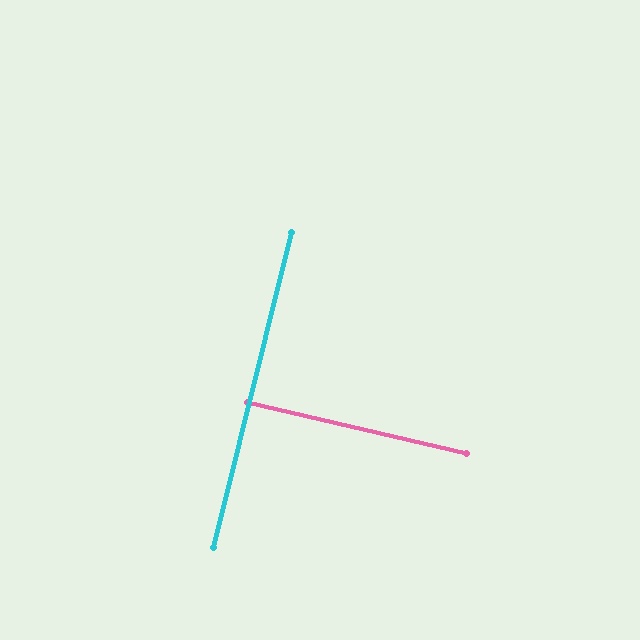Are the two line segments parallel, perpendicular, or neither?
Perpendicular — they meet at approximately 89°.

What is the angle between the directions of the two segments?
Approximately 89 degrees.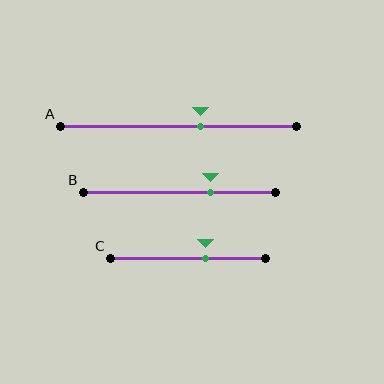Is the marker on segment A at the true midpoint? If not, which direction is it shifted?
No, the marker on segment A is shifted to the right by about 9% of the segment length.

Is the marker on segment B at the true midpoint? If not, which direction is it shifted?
No, the marker on segment B is shifted to the right by about 16% of the segment length.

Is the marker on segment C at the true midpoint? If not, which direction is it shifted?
No, the marker on segment C is shifted to the right by about 11% of the segment length.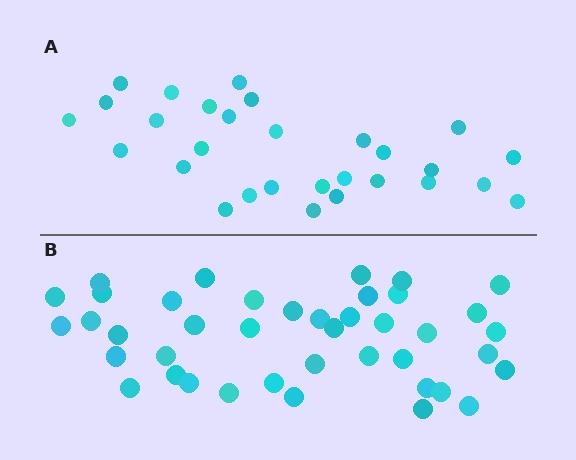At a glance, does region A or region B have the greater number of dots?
Region B (the bottom region) has more dots.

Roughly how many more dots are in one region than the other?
Region B has roughly 12 or so more dots than region A.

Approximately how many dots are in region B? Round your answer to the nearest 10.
About 40 dots. (The exact count is 41, which rounds to 40.)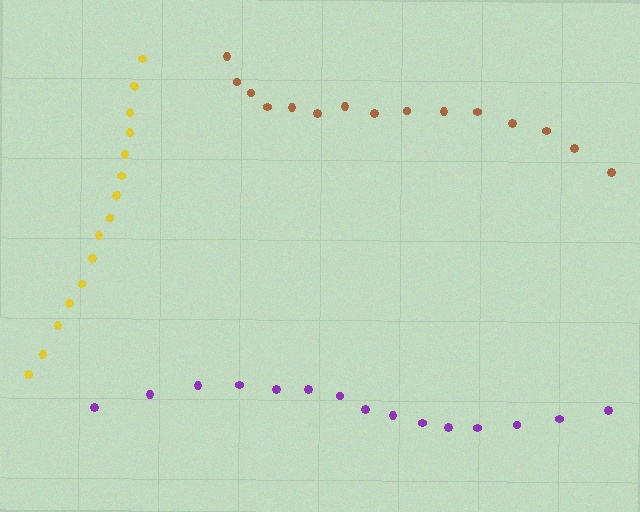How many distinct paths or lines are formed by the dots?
There are 3 distinct paths.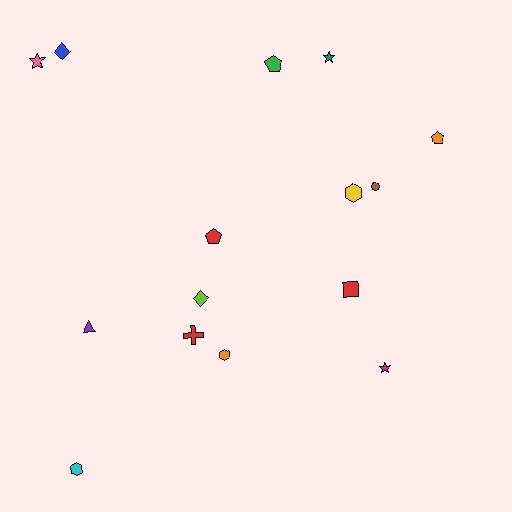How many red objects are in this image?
There are 3 red objects.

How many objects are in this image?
There are 15 objects.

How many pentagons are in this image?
There are 3 pentagons.